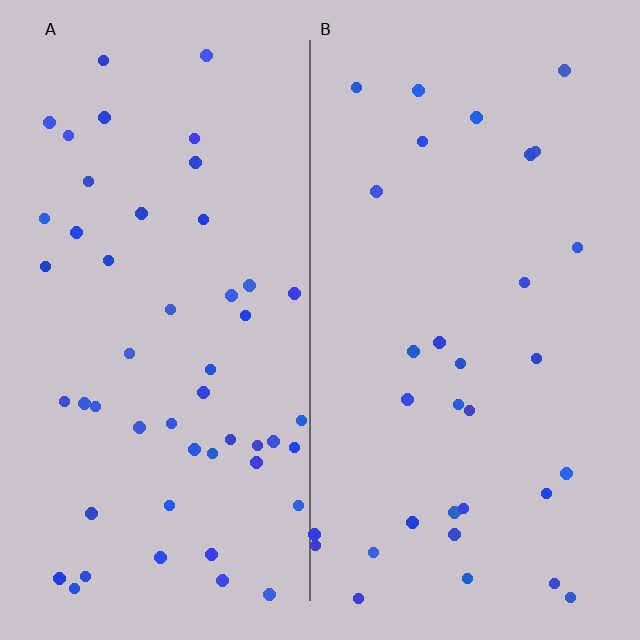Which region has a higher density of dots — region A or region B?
A (the left).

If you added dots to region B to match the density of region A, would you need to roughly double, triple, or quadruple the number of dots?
Approximately double.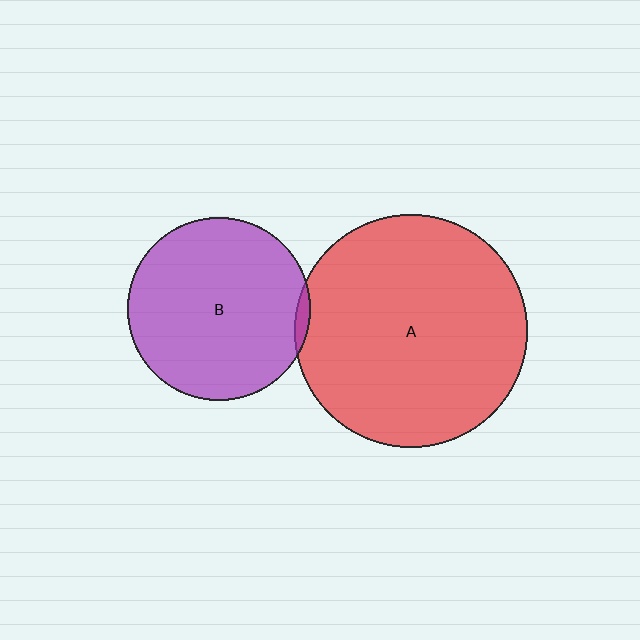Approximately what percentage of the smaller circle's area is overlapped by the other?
Approximately 5%.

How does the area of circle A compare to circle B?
Approximately 1.6 times.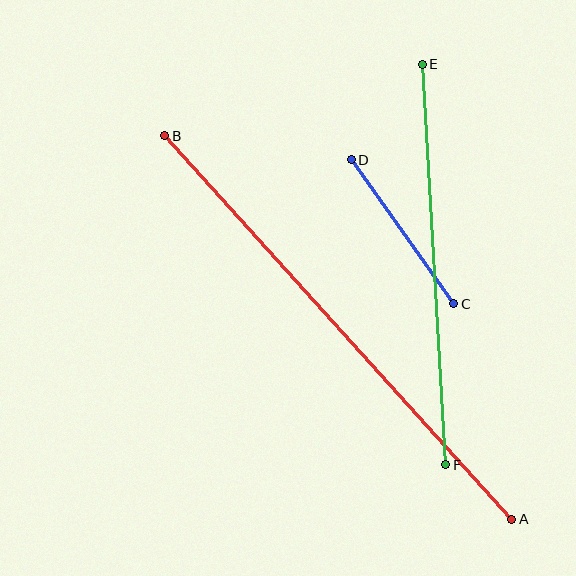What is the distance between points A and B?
The distance is approximately 517 pixels.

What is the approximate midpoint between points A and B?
The midpoint is at approximately (338, 327) pixels.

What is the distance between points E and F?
The distance is approximately 401 pixels.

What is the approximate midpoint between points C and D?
The midpoint is at approximately (403, 232) pixels.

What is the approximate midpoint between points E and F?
The midpoint is at approximately (434, 264) pixels.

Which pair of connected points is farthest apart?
Points A and B are farthest apart.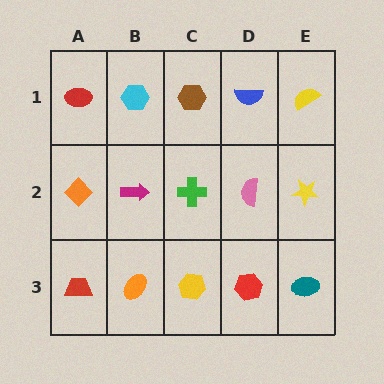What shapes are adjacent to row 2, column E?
A yellow semicircle (row 1, column E), a teal ellipse (row 3, column E), a pink semicircle (row 2, column D).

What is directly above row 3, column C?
A green cross.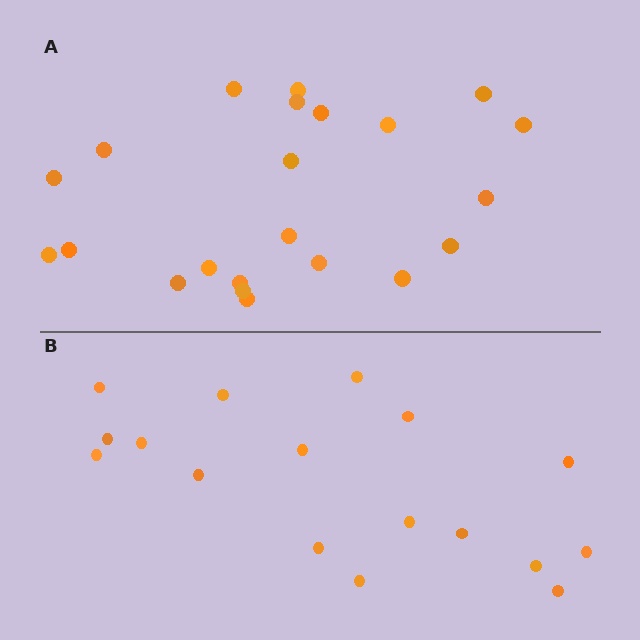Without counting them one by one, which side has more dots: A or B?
Region A (the top region) has more dots.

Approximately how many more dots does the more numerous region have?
Region A has about 5 more dots than region B.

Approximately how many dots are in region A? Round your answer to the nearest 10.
About 20 dots. (The exact count is 22, which rounds to 20.)